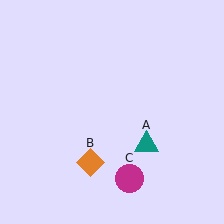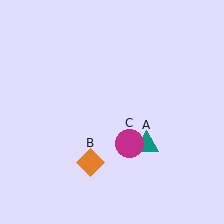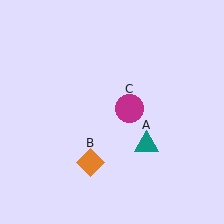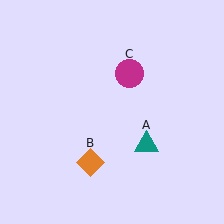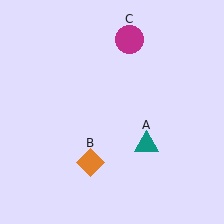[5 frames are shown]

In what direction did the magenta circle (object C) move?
The magenta circle (object C) moved up.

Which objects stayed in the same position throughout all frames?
Teal triangle (object A) and orange diamond (object B) remained stationary.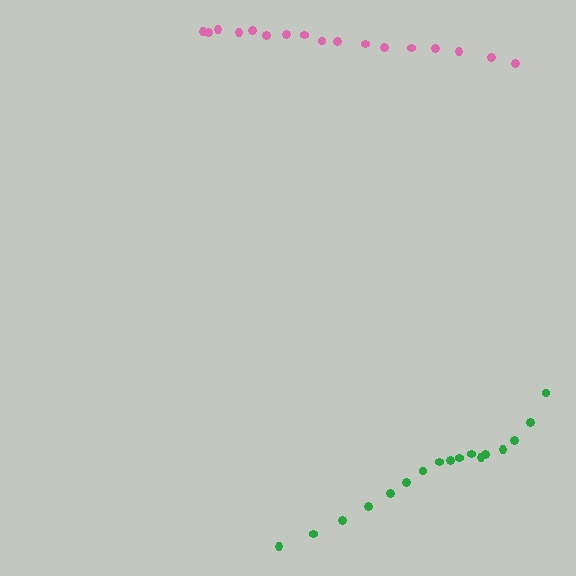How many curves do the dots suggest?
There are 2 distinct paths.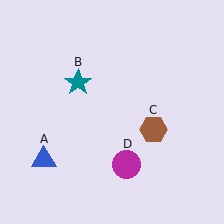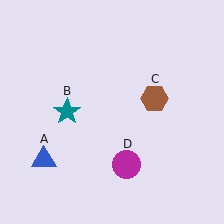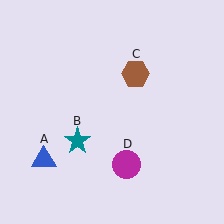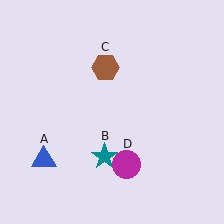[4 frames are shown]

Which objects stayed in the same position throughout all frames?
Blue triangle (object A) and magenta circle (object D) remained stationary.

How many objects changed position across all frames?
2 objects changed position: teal star (object B), brown hexagon (object C).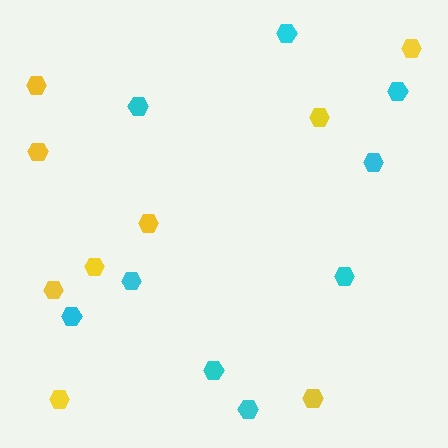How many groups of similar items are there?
There are 2 groups: one group of cyan hexagons (9) and one group of yellow hexagons (9).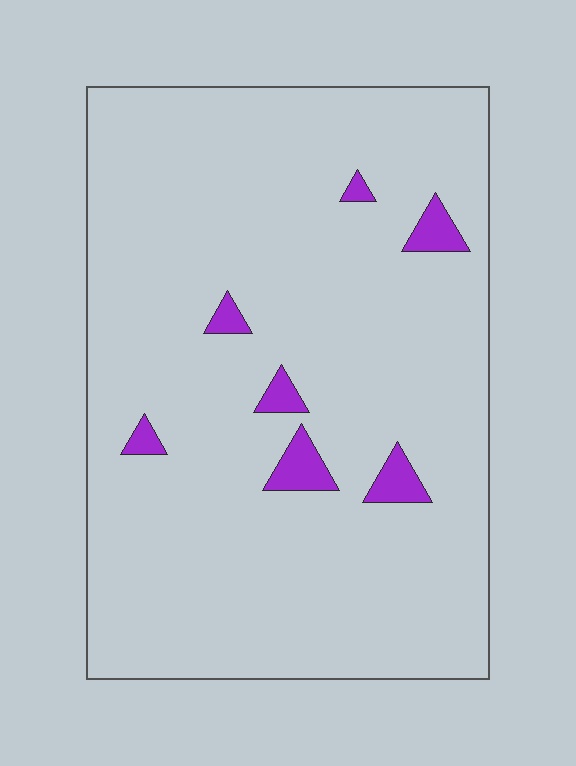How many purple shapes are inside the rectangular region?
7.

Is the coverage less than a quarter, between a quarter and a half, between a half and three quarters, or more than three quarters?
Less than a quarter.